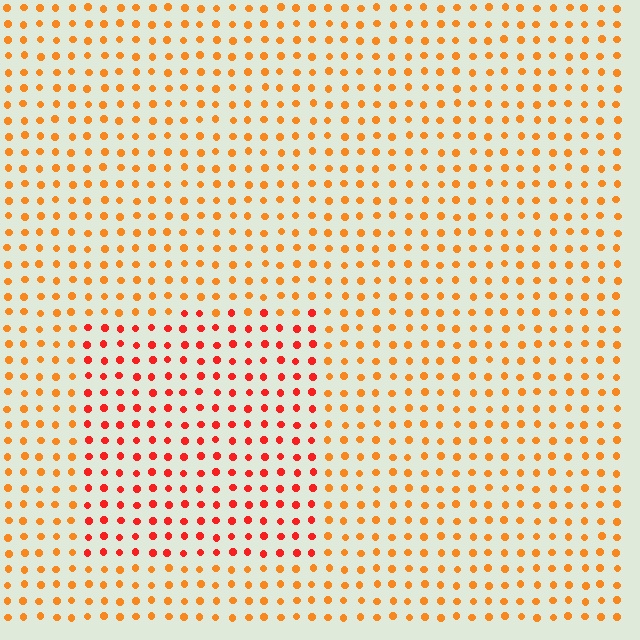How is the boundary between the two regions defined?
The boundary is defined purely by a slight shift in hue (about 29 degrees). Spacing, size, and orientation are identical on both sides.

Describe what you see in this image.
The image is filled with small orange elements in a uniform arrangement. A rectangle-shaped region is visible where the elements are tinted to a slightly different hue, forming a subtle color boundary.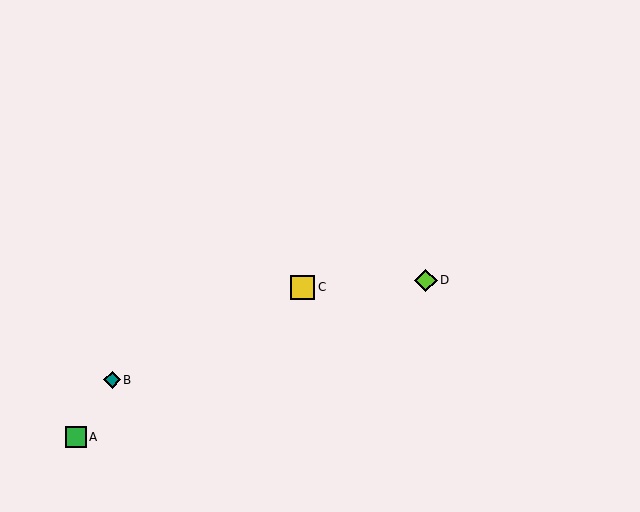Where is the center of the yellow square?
The center of the yellow square is at (303, 287).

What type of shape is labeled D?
Shape D is a lime diamond.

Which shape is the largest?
The yellow square (labeled C) is the largest.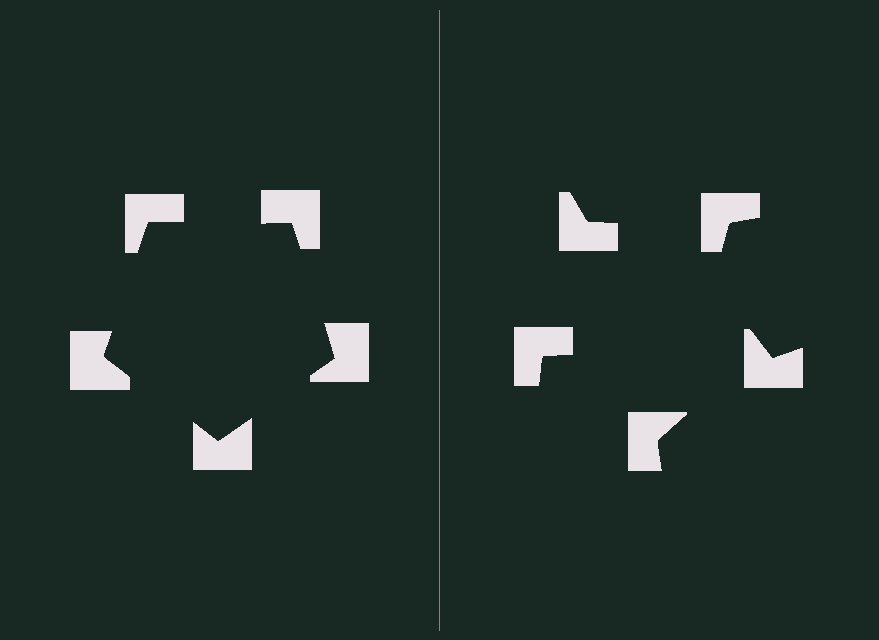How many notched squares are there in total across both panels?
10 — 5 on each side.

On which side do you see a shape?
An illusory pentagon appears on the left side. On the right side the wedge cuts are rotated, so no coherent shape forms.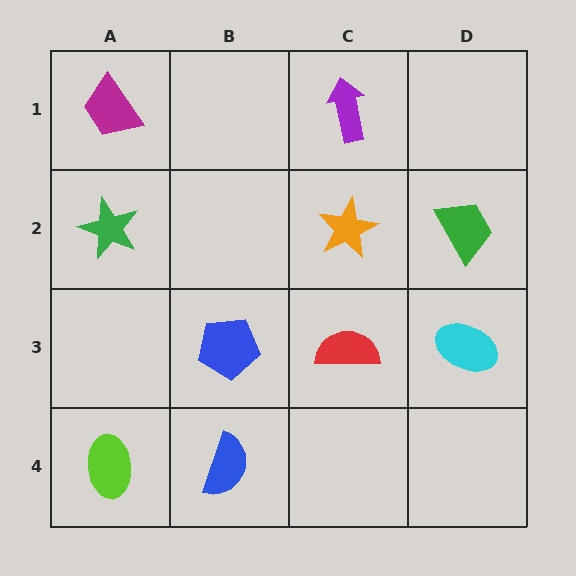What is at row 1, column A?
A magenta trapezoid.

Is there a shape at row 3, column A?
No, that cell is empty.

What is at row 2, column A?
A green star.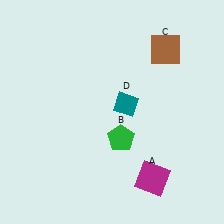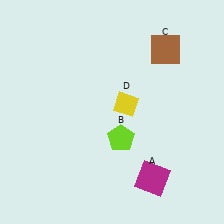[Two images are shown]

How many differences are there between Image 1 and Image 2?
There are 2 differences between the two images.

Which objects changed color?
B changed from green to lime. D changed from teal to yellow.